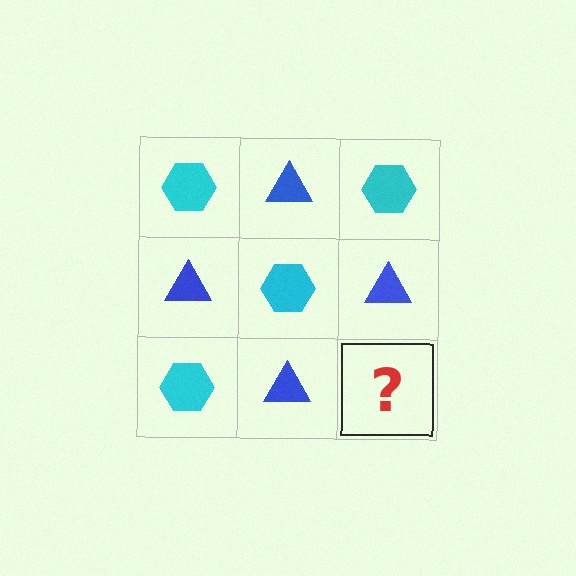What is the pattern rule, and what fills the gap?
The rule is that it alternates cyan hexagon and blue triangle in a checkerboard pattern. The gap should be filled with a cyan hexagon.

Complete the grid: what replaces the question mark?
The question mark should be replaced with a cyan hexagon.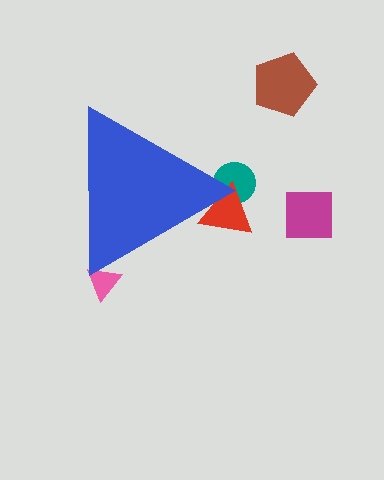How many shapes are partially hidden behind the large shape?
3 shapes are partially hidden.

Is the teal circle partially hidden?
Yes, the teal circle is partially hidden behind the blue triangle.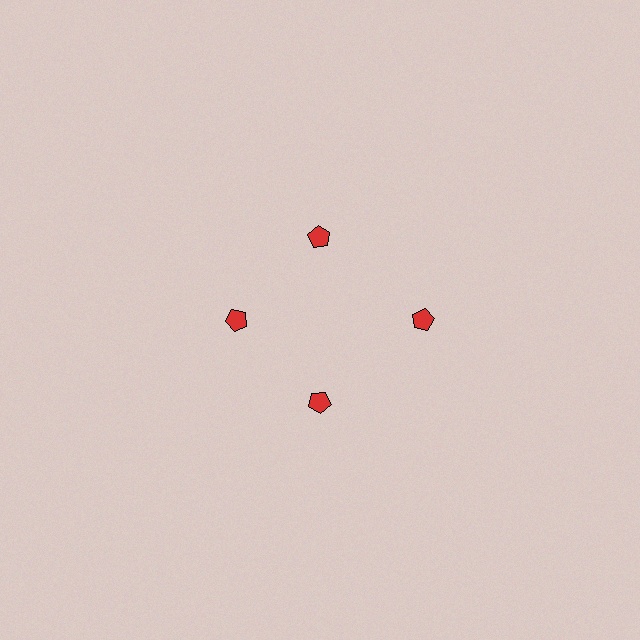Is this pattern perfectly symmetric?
No. The 4 red pentagons are arranged in a ring, but one element near the 3 o'clock position is pushed outward from the center, breaking the 4-fold rotational symmetry.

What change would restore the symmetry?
The symmetry would be restored by moving it inward, back onto the ring so that all 4 pentagons sit at equal angles and equal distance from the center.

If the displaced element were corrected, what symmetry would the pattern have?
It would have 4-fold rotational symmetry — the pattern would map onto itself every 90 degrees.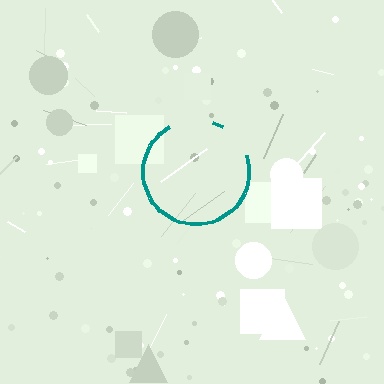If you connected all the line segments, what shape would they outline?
They would outline a circle.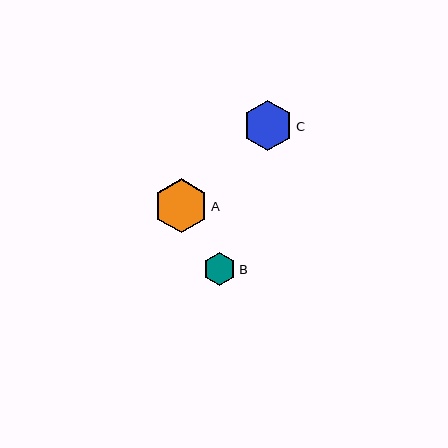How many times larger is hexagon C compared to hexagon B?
Hexagon C is approximately 1.5 times the size of hexagon B.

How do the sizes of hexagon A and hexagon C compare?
Hexagon A and hexagon C are approximately the same size.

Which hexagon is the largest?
Hexagon A is the largest with a size of approximately 54 pixels.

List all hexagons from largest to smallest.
From largest to smallest: A, C, B.